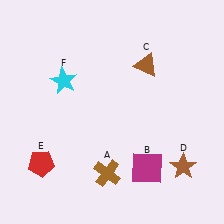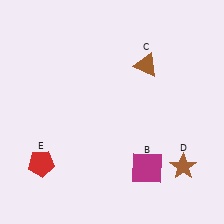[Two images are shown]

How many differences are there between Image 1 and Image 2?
There are 2 differences between the two images.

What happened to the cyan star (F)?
The cyan star (F) was removed in Image 2. It was in the top-left area of Image 1.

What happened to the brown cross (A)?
The brown cross (A) was removed in Image 2. It was in the bottom-left area of Image 1.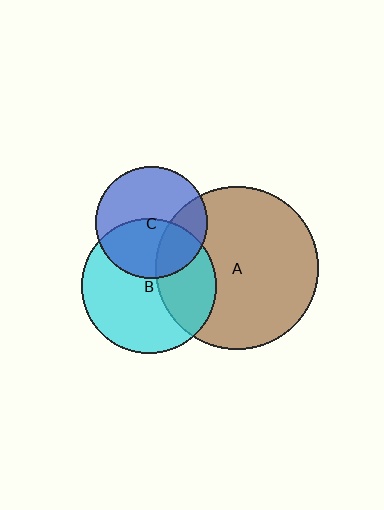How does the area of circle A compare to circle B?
Approximately 1.5 times.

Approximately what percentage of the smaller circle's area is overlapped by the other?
Approximately 25%.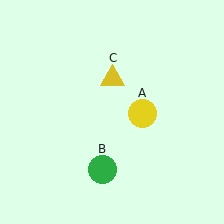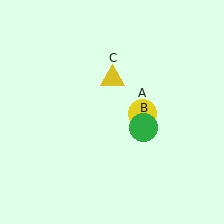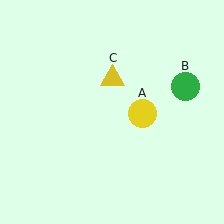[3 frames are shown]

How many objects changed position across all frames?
1 object changed position: green circle (object B).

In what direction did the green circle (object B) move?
The green circle (object B) moved up and to the right.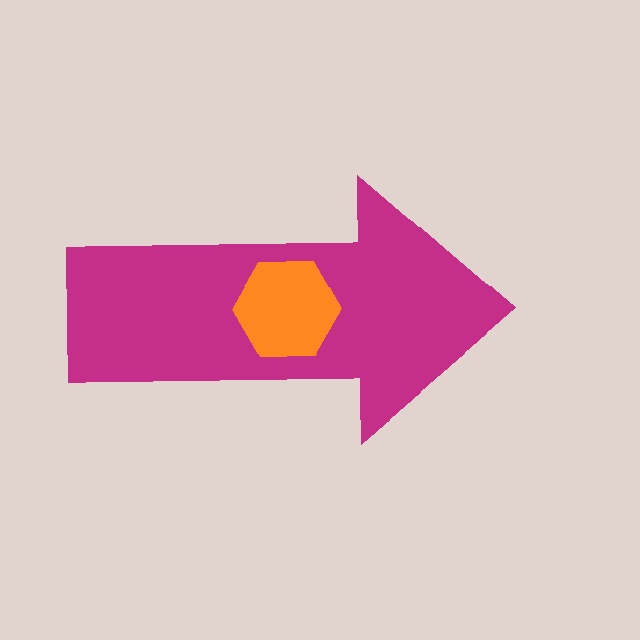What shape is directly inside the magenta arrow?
The orange hexagon.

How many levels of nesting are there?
2.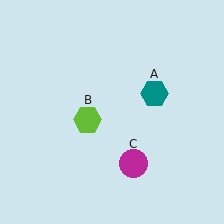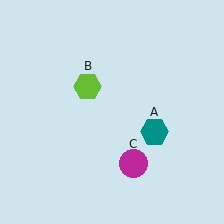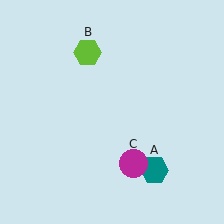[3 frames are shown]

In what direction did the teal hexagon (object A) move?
The teal hexagon (object A) moved down.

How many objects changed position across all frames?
2 objects changed position: teal hexagon (object A), lime hexagon (object B).